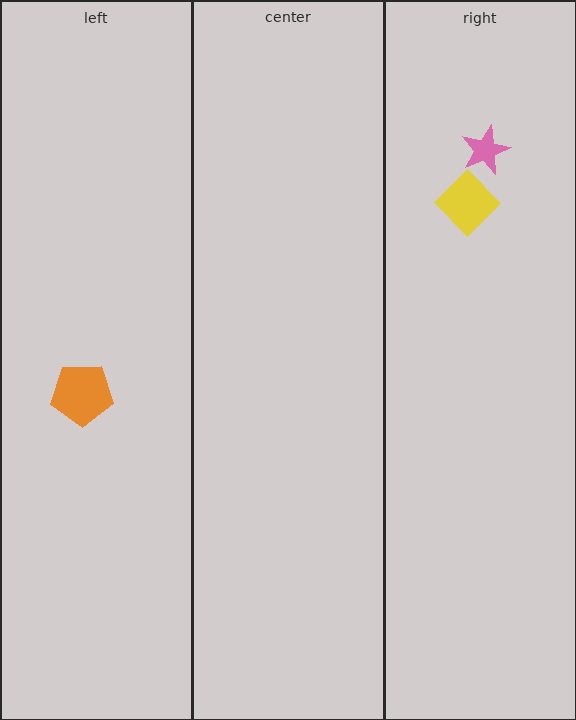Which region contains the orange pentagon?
The left region.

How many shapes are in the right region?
2.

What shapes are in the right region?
The yellow diamond, the pink star.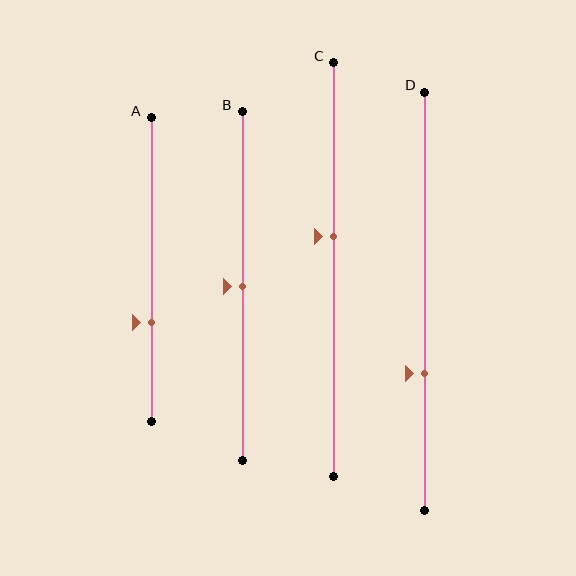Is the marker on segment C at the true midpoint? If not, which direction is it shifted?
No, the marker on segment C is shifted upward by about 8% of the segment length.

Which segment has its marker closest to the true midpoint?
Segment B has its marker closest to the true midpoint.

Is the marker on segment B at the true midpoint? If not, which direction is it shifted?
Yes, the marker on segment B is at the true midpoint.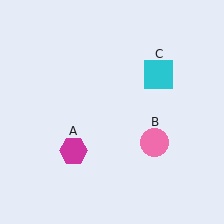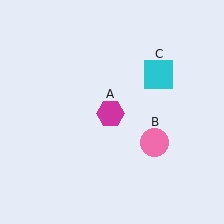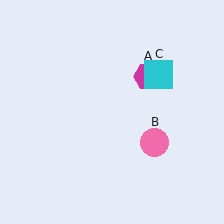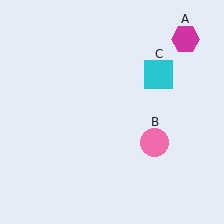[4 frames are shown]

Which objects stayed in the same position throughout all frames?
Pink circle (object B) and cyan square (object C) remained stationary.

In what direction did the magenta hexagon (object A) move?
The magenta hexagon (object A) moved up and to the right.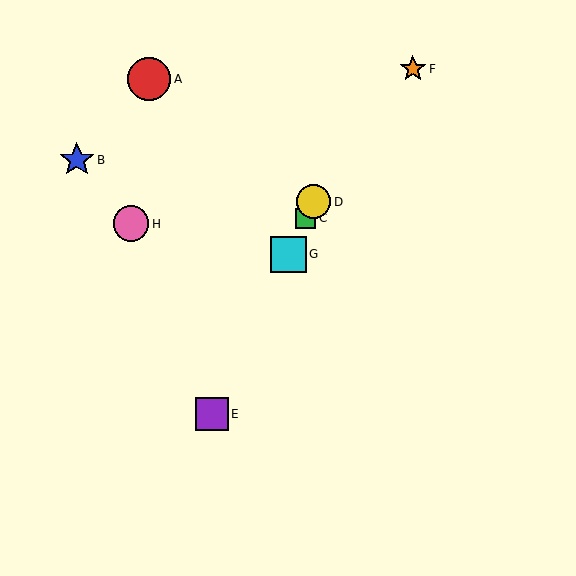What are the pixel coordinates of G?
Object G is at (288, 254).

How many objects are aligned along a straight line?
4 objects (C, D, E, G) are aligned along a straight line.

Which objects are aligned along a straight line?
Objects C, D, E, G are aligned along a straight line.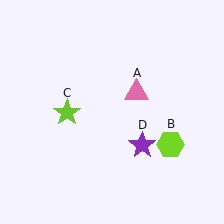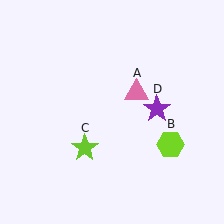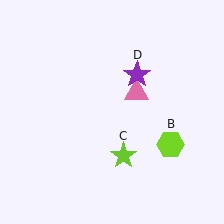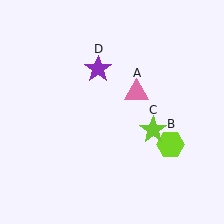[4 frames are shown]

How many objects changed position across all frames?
2 objects changed position: lime star (object C), purple star (object D).